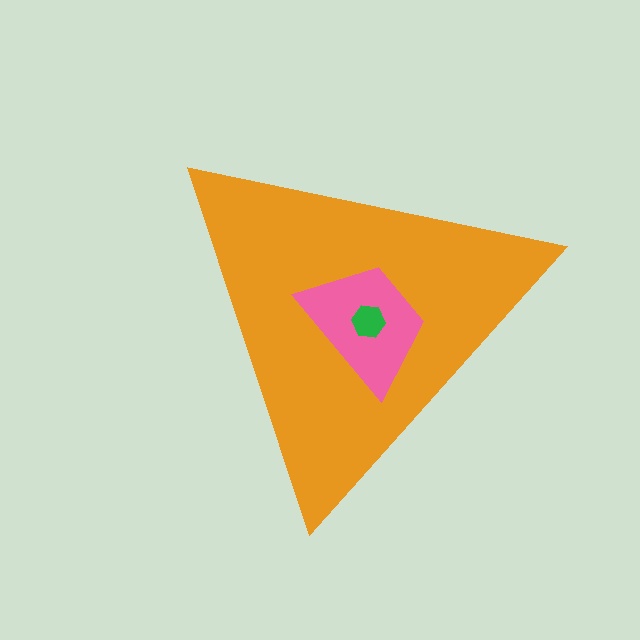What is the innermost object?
The green hexagon.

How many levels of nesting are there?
3.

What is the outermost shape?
The orange triangle.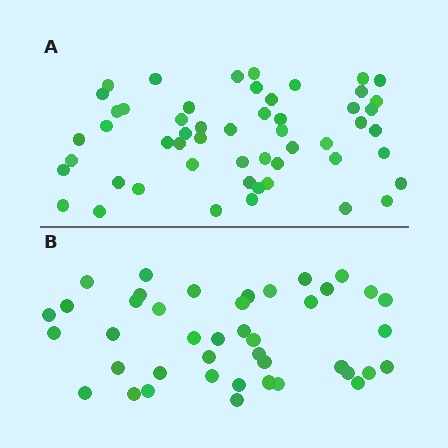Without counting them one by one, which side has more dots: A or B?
Region A (the top region) has more dots.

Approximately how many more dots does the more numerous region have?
Region A has roughly 12 or so more dots than region B.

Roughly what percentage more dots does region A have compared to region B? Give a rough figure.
About 25% more.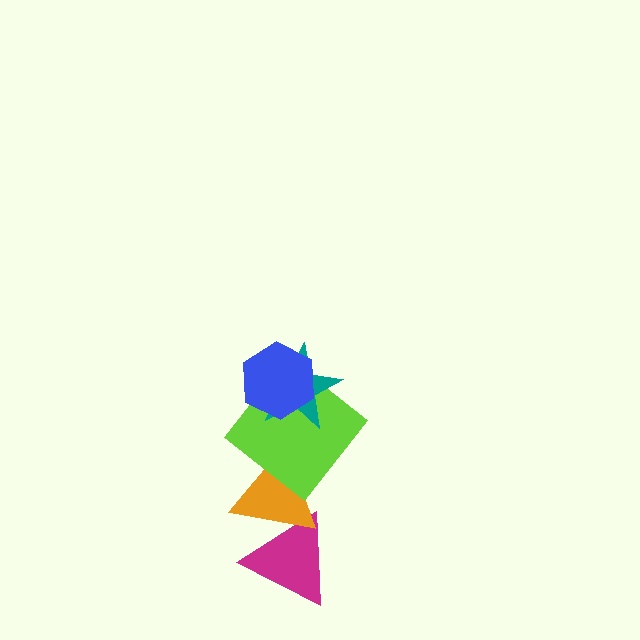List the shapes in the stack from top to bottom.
From top to bottom: the blue hexagon, the teal star, the lime diamond, the orange triangle, the magenta triangle.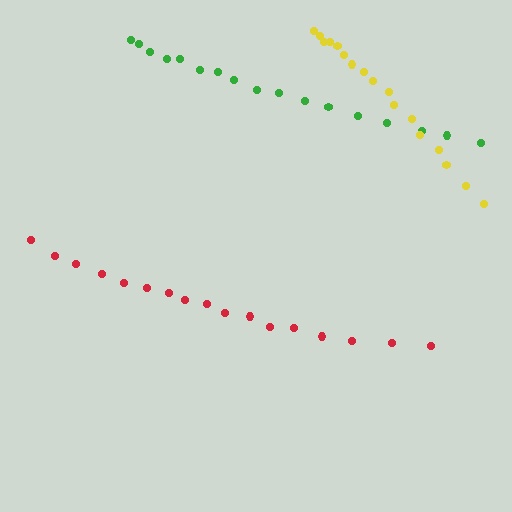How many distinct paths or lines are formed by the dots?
There are 3 distinct paths.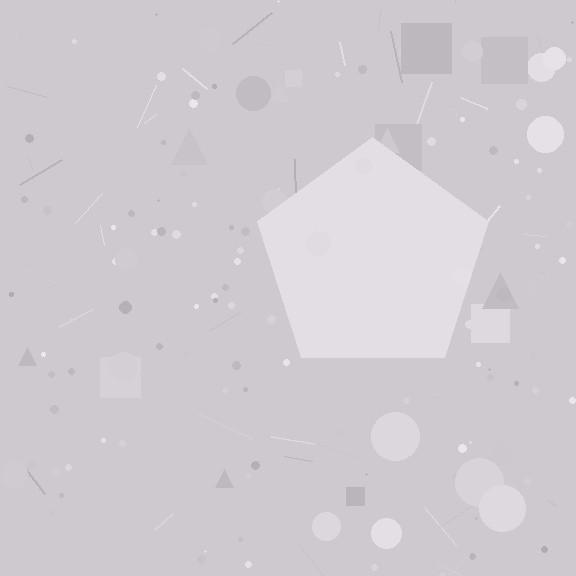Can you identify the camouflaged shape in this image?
The camouflaged shape is a pentagon.